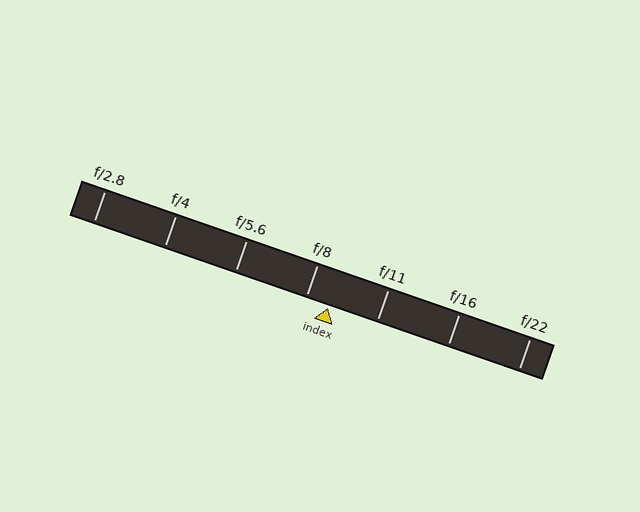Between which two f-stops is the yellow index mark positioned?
The index mark is between f/8 and f/11.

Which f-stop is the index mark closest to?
The index mark is closest to f/8.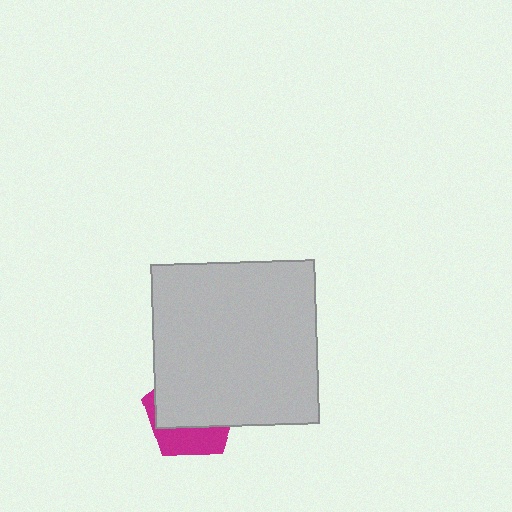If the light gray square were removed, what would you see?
You would see the complete magenta pentagon.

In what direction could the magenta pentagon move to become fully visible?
The magenta pentagon could move down. That would shift it out from behind the light gray square entirely.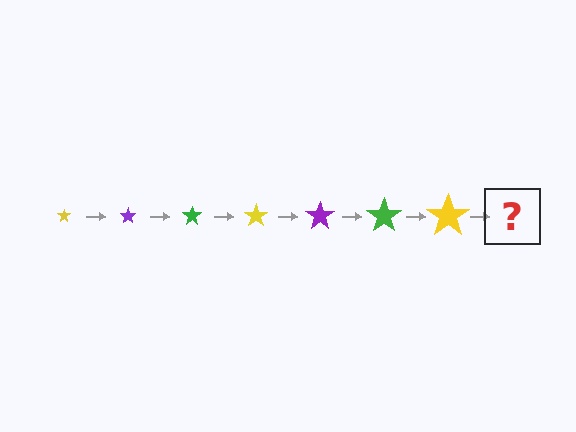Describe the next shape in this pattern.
It should be a purple star, larger than the previous one.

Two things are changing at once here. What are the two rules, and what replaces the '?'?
The two rules are that the star grows larger each step and the color cycles through yellow, purple, and green. The '?' should be a purple star, larger than the previous one.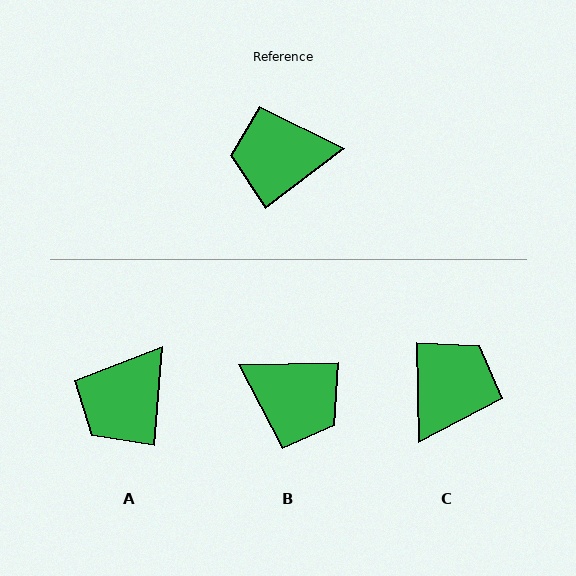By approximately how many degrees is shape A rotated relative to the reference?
Approximately 48 degrees counter-clockwise.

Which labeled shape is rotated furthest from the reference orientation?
B, about 144 degrees away.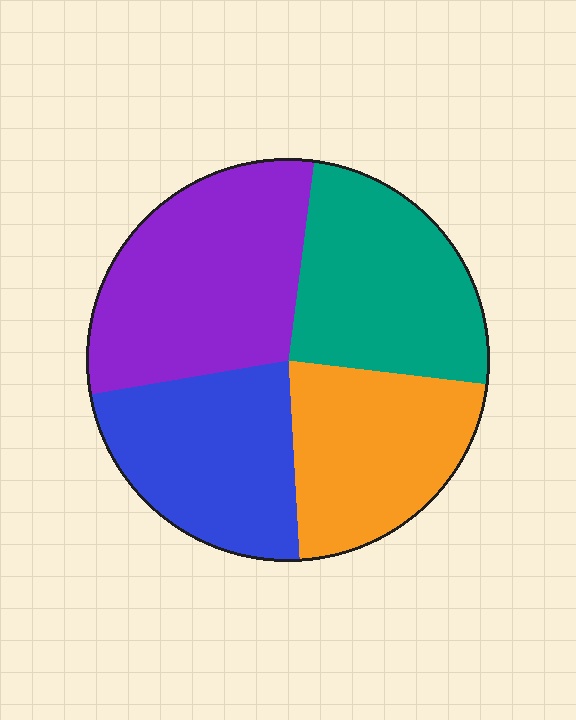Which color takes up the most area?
Purple, at roughly 30%.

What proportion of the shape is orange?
Orange takes up less than a quarter of the shape.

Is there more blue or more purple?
Purple.